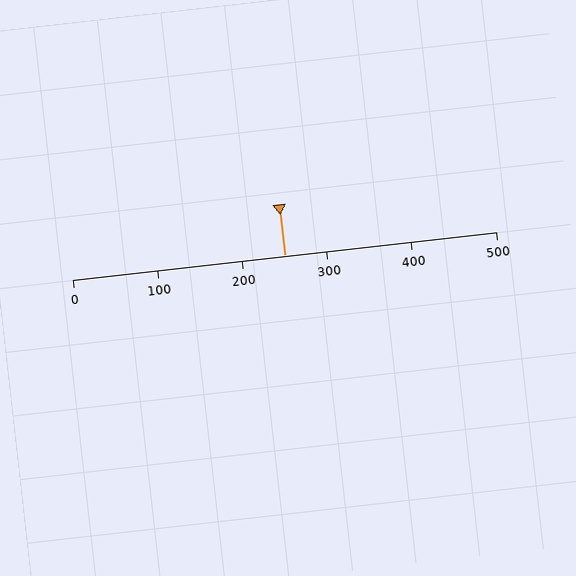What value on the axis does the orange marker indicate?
The marker indicates approximately 250.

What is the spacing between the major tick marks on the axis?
The major ticks are spaced 100 apart.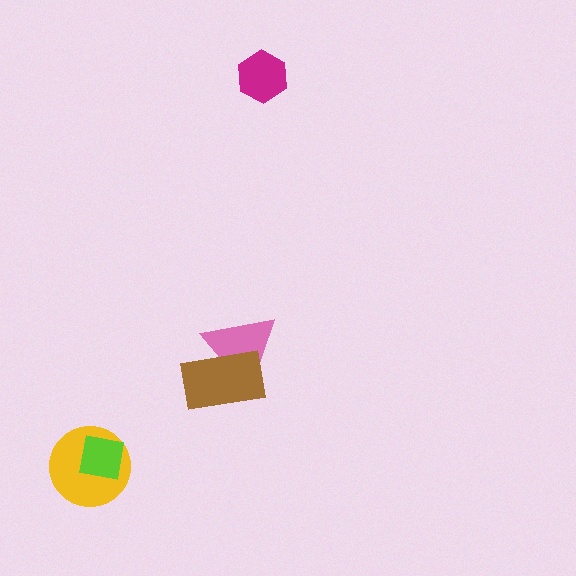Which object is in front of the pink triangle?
The brown rectangle is in front of the pink triangle.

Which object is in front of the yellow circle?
The lime square is in front of the yellow circle.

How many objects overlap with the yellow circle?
1 object overlaps with the yellow circle.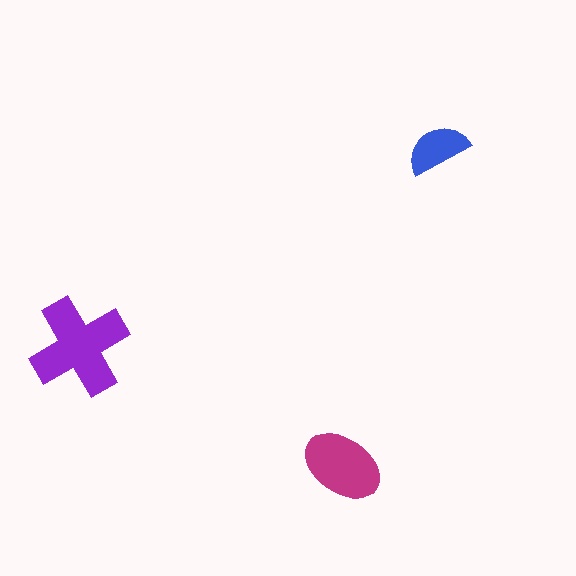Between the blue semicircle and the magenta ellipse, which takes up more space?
The magenta ellipse.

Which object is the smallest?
The blue semicircle.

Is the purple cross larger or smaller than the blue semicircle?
Larger.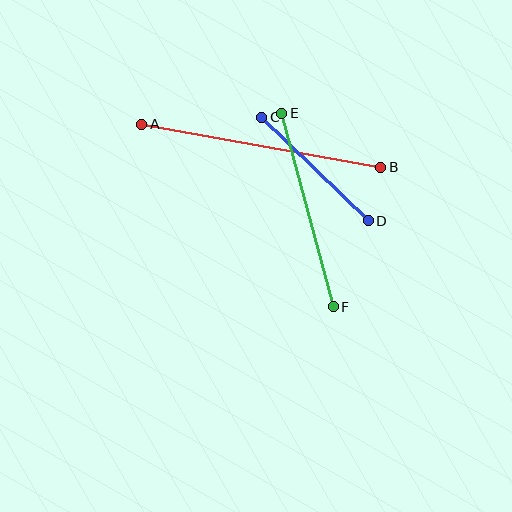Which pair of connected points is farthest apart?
Points A and B are farthest apart.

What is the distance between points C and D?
The distance is approximately 149 pixels.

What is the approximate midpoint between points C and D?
The midpoint is at approximately (315, 169) pixels.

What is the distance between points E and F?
The distance is approximately 200 pixels.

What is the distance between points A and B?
The distance is approximately 243 pixels.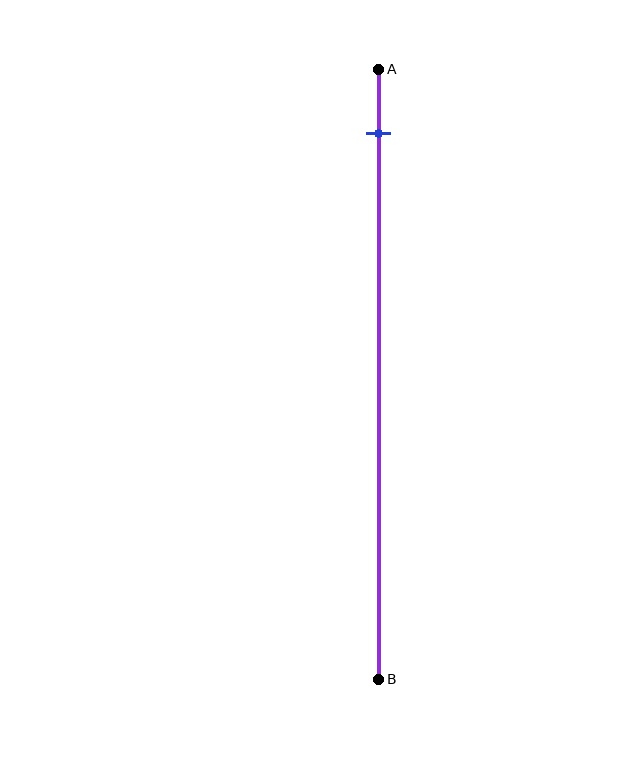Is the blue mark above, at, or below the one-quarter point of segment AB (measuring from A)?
The blue mark is above the one-quarter point of segment AB.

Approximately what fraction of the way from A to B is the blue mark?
The blue mark is approximately 10% of the way from A to B.